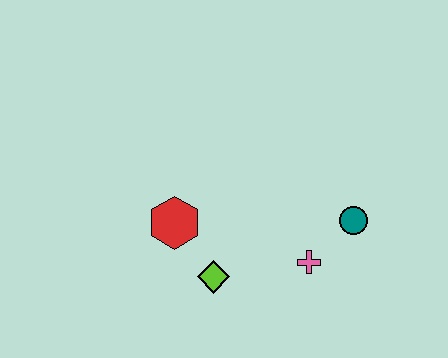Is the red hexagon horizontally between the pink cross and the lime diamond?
No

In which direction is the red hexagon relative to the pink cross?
The red hexagon is to the left of the pink cross.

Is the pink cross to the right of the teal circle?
No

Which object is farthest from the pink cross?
The red hexagon is farthest from the pink cross.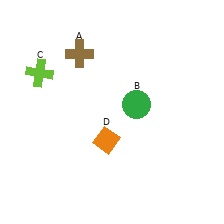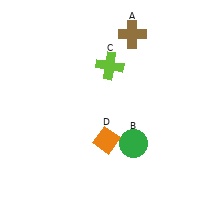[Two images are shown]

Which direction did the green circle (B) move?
The green circle (B) moved down.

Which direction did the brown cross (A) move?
The brown cross (A) moved right.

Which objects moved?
The objects that moved are: the brown cross (A), the green circle (B), the lime cross (C).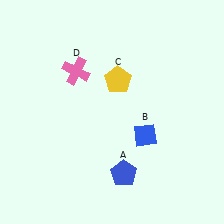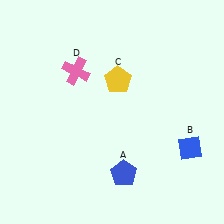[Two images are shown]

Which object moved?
The blue diamond (B) moved right.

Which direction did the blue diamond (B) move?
The blue diamond (B) moved right.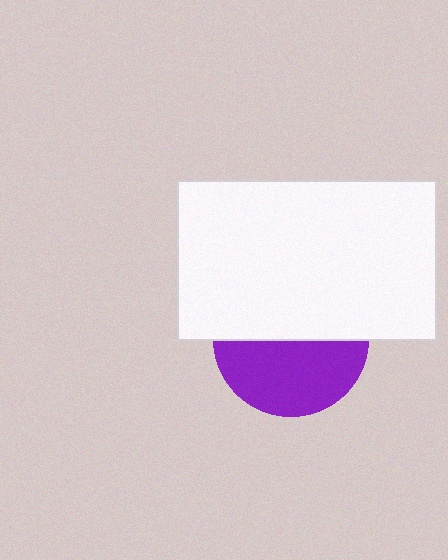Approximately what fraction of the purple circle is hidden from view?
Roughly 52% of the purple circle is hidden behind the white rectangle.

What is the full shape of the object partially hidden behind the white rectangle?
The partially hidden object is a purple circle.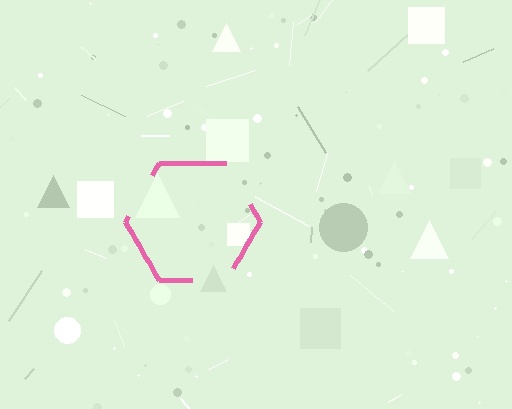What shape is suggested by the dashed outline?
The dashed outline suggests a hexagon.